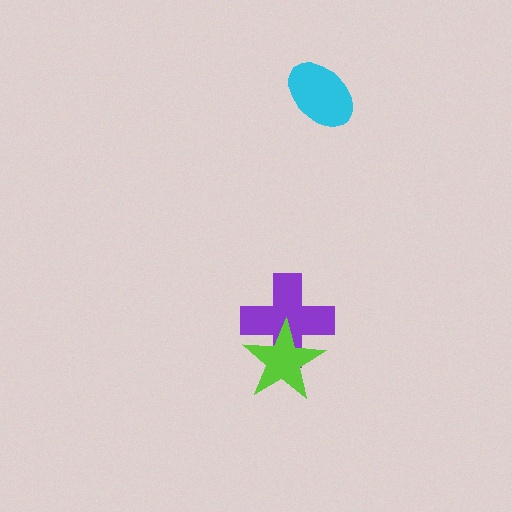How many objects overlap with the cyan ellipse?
0 objects overlap with the cyan ellipse.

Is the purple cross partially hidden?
Yes, it is partially covered by another shape.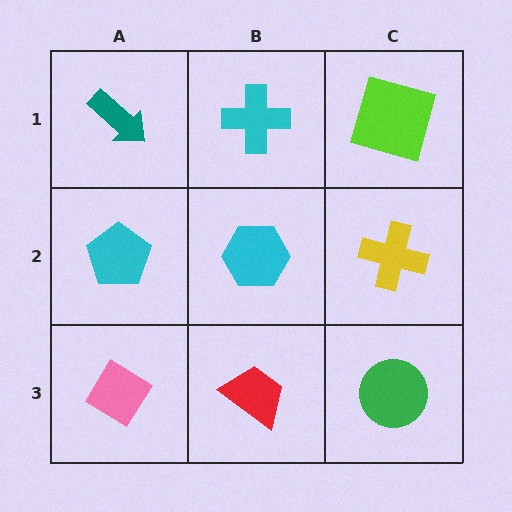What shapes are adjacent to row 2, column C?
A lime square (row 1, column C), a green circle (row 3, column C), a cyan hexagon (row 2, column B).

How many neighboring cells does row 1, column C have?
2.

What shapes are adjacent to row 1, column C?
A yellow cross (row 2, column C), a cyan cross (row 1, column B).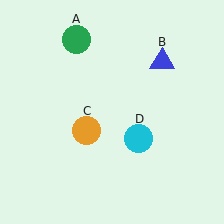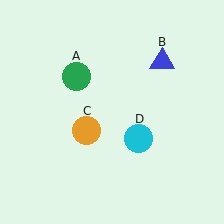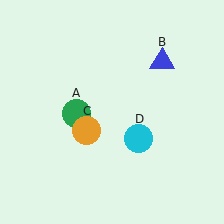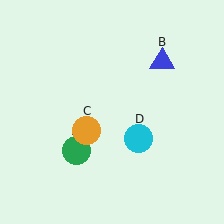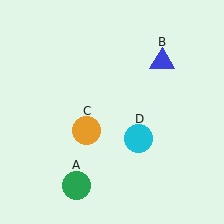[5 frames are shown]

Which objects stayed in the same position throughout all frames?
Blue triangle (object B) and orange circle (object C) and cyan circle (object D) remained stationary.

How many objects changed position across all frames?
1 object changed position: green circle (object A).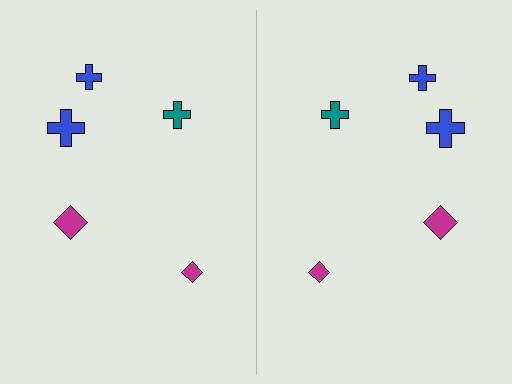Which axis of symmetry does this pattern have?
The pattern has a vertical axis of symmetry running through the center of the image.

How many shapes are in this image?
There are 10 shapes in this image.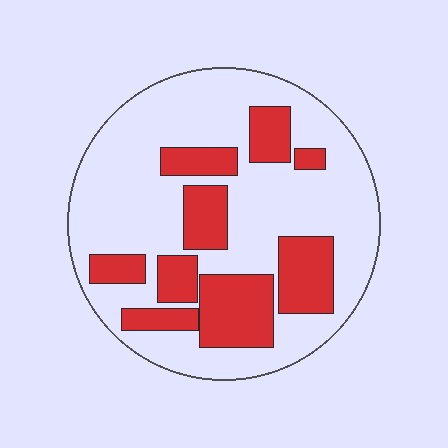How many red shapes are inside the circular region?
9.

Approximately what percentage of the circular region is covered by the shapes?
Approximately 30%.